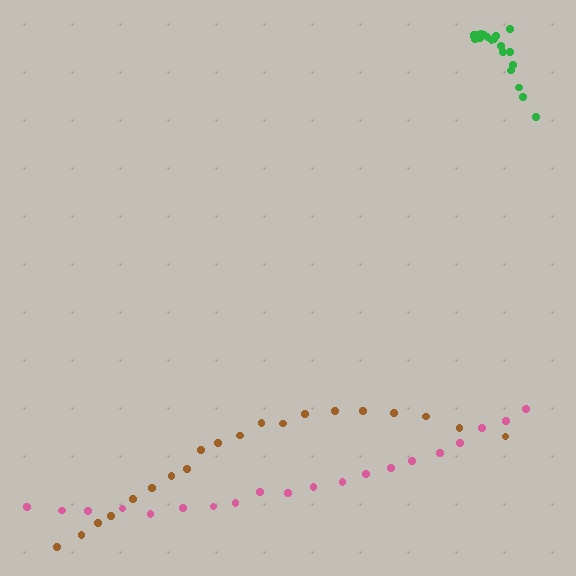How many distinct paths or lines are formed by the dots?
There are 3 distinct paths.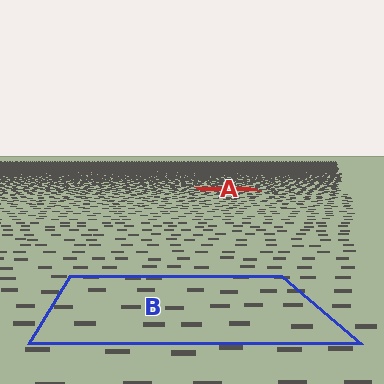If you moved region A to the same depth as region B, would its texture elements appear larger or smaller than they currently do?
They would appear larger. At a closer depth, the same texture elements are projected at a bigger on-screen size.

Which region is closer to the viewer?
Region B is closer. The texture elements there are larger and more spread out.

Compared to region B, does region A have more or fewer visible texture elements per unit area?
Region A has more texture elements per unit area — they are packed more densely because it is farther away.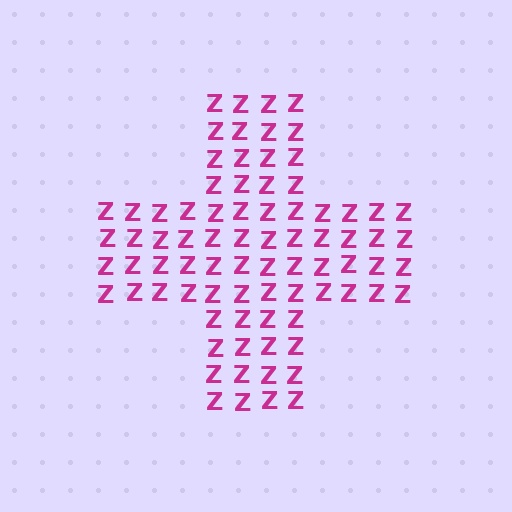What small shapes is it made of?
It is made of small letter Z's.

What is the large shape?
The large shape is a cross.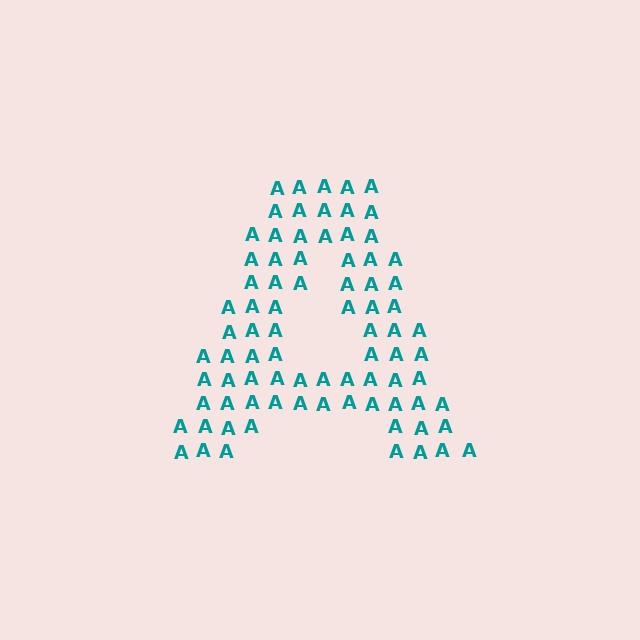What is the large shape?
The large shape is the letter A.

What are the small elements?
The small elements are letter A's.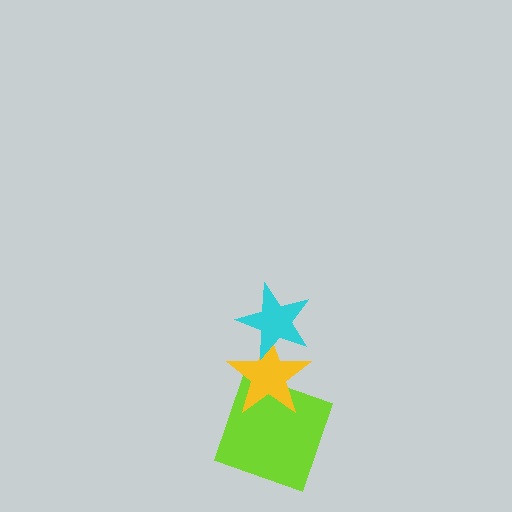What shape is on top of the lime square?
The yellow star is on top of the lime square.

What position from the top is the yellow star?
The yellow star is 2nd from the top.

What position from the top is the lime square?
The lime square is 3rd from the top.